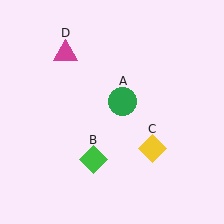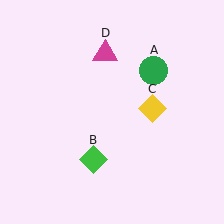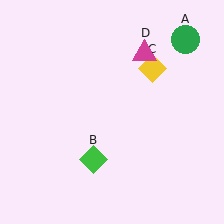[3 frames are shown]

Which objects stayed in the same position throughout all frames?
Green diamond (object B) remained stationary.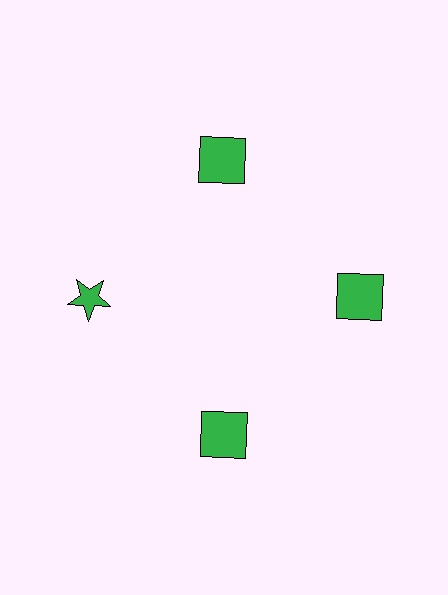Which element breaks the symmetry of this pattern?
The green star at roughly the 9 o'clock position breaks the symmetry. All other shapes are green squares.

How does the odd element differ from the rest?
It has a different shape: star instead of square.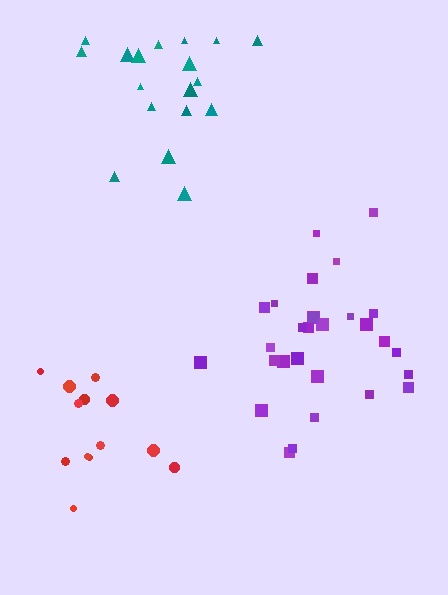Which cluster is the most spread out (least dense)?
Purple.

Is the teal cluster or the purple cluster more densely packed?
Teal.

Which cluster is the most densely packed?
Red.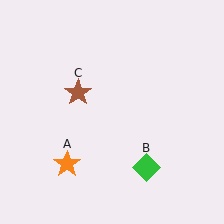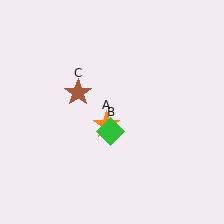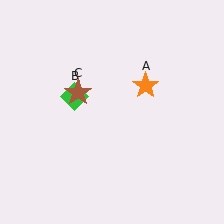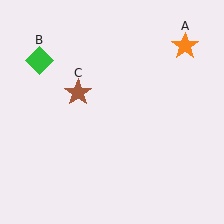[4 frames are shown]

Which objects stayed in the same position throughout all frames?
Brown star (object C) remained stationary.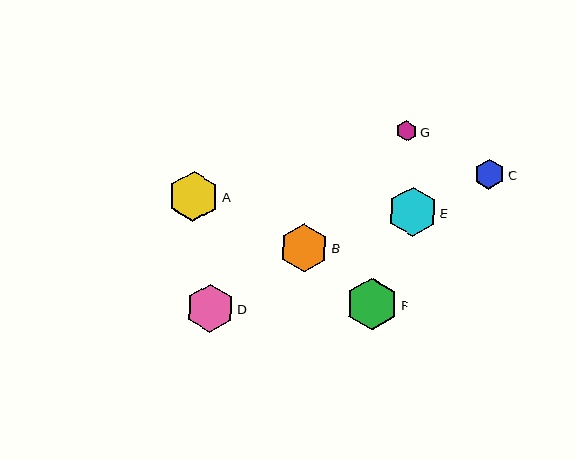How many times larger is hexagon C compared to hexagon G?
Hexagon C is approximately 1.5 times the size of hexagon G.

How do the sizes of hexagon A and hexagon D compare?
Hexagon A and hexagon D are approximately the same size.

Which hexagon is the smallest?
Hexagon G is the smallest with a size of approximately 20 pixels.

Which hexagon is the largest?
Hexagon F is the largest with a size of approximately 52 pixels.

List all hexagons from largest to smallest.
From largest to smallest: F, A, B, E, D, C, G.